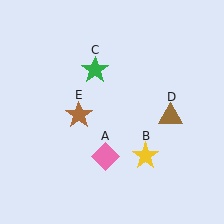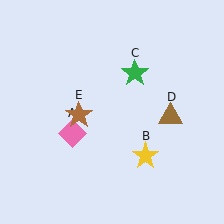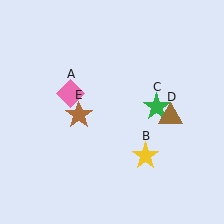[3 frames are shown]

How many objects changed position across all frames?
2 objects changed position: pink diamond (object A), green star (object C).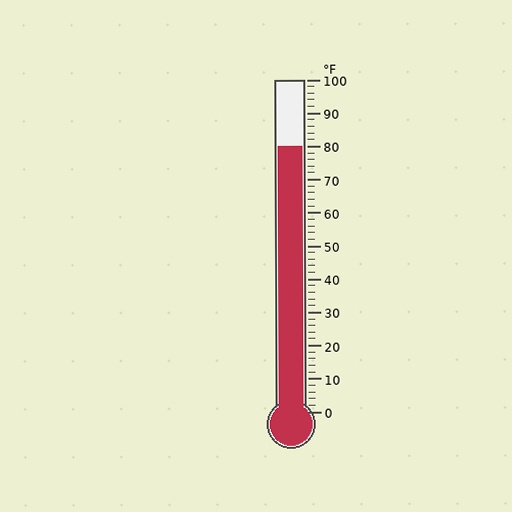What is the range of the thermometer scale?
The thermometer scale ranges from 0°F to 100°F.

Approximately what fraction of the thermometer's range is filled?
The thermometer is filled to approximately 80% of its range.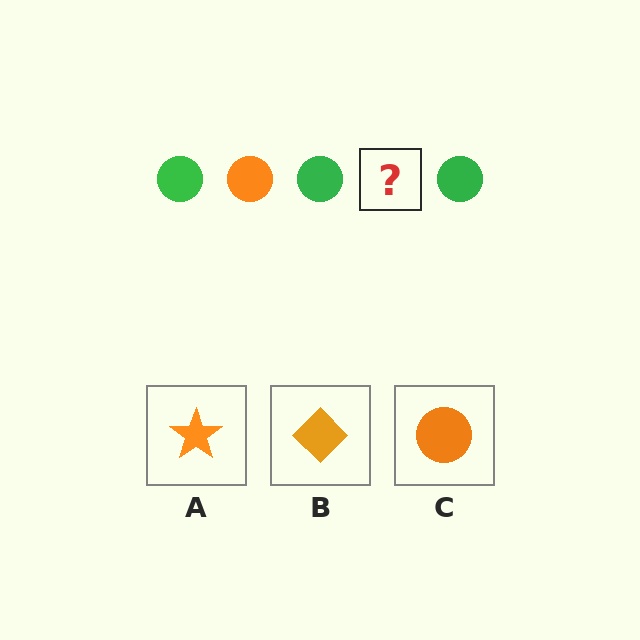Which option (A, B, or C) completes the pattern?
C.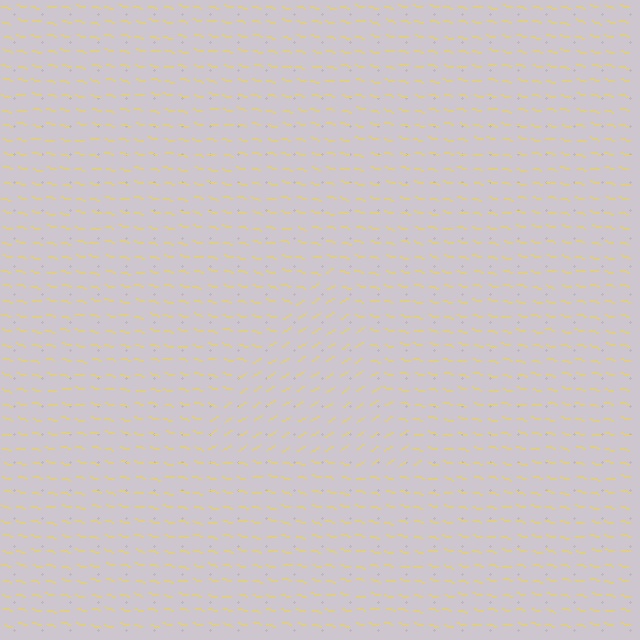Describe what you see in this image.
The image is filled with small yellow line segments. A triangle region in the image has lines oriented differently from the surrounding lines, creating a visible texture boundary.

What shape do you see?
I see a triangle.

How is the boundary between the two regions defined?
The boundary is defined purely by a change in line orientation (approximately 45 degrees difference). All lines are the same color and thickness.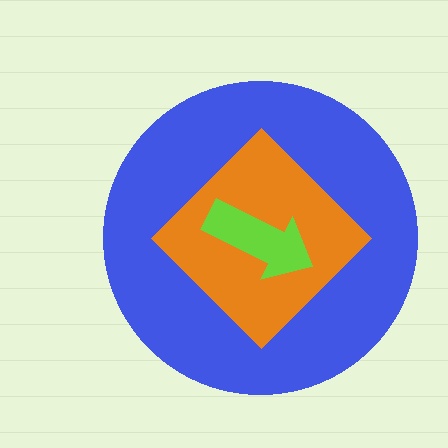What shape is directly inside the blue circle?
The orange diamond.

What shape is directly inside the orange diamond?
The lime arrow.